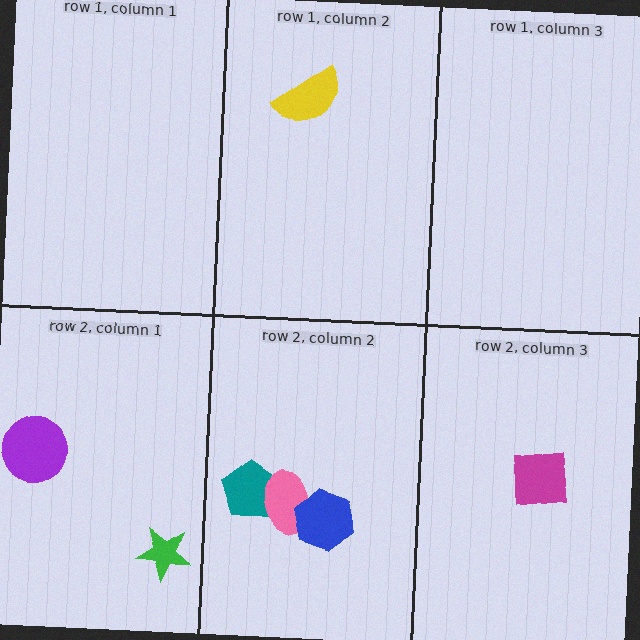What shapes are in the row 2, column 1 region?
The green star, the purple circle.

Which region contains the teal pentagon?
The row 2, column 2 region.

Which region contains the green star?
The row 2, column 1 region.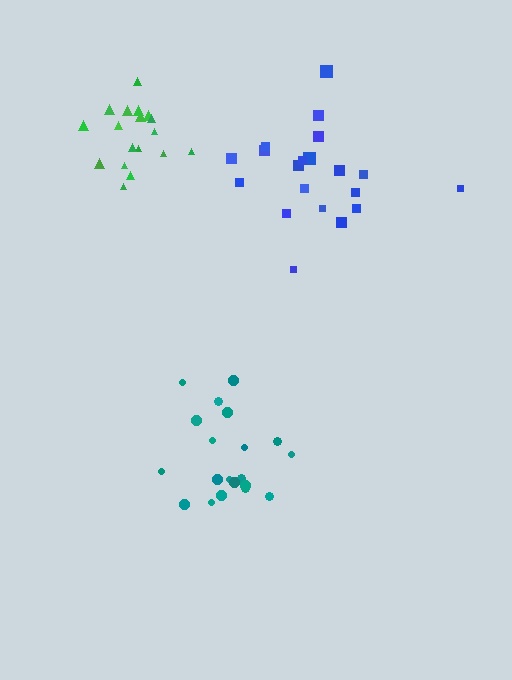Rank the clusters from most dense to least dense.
green, teal, blue.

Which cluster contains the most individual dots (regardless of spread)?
Blue (20).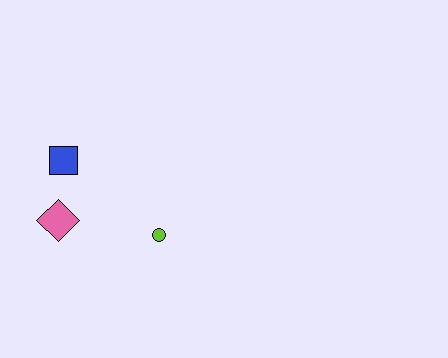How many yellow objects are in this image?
There are no yellow objects.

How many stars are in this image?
There are no stars.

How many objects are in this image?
There are 3 objects.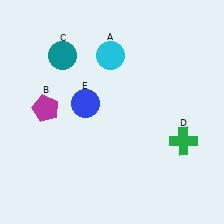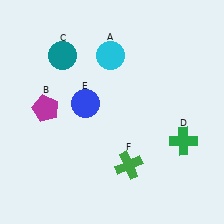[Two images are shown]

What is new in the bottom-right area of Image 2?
A green cross (F) was added in the bottom-right area of Image 2.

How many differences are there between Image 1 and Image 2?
There is 1 difference between the two images.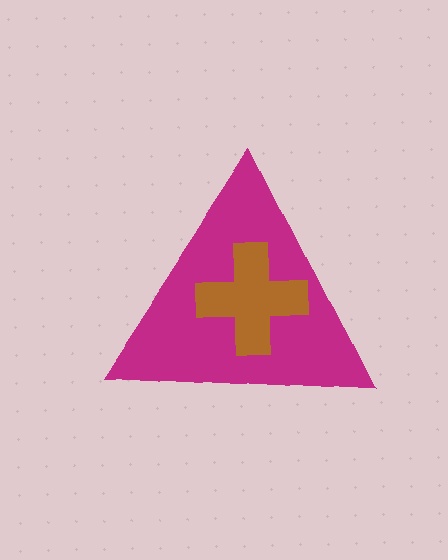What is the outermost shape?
The magenta triangle.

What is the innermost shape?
The brown cross.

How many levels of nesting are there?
2.